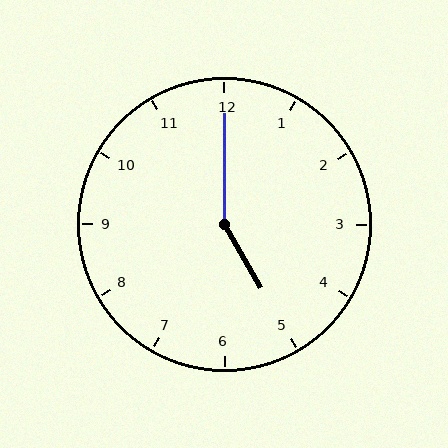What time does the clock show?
5:00.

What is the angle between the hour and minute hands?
Approximately 150 degrees.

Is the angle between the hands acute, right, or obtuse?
It is obtuse.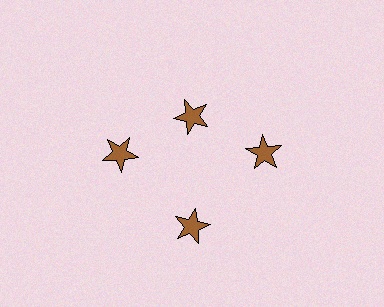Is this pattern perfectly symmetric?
No. The 4 brown stars are arranged in a ring, but one element near the 12 o'clock position is pulled inward toward the center, breaking the 4-fold rotational symmetry.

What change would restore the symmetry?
The symmetry would be restored by moving it outward, back onto the ring so that all 4 stars sit at equal angles and equal distance from the center.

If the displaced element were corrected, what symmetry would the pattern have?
It would have 4-fold rotational symmetry — the pattern would map onto itself every 90 degrees.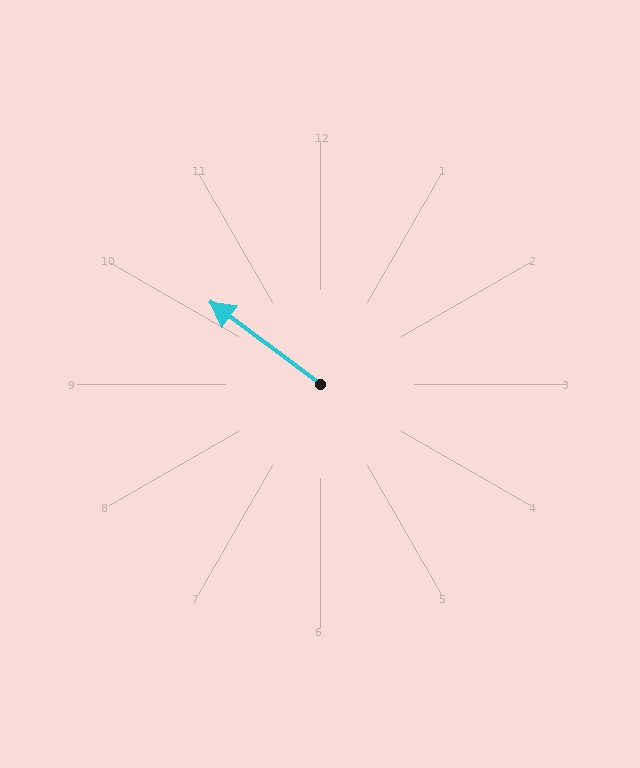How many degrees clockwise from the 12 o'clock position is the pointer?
Approximately 307 degrees.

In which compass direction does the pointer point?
Northwest.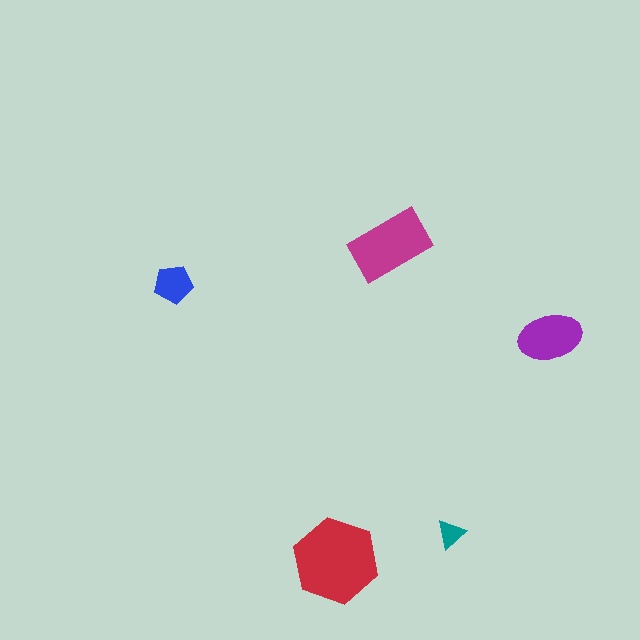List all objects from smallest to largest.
The teal triangle, the blue pentagon, the purple ellipse, the magenta rectangle, the red hexagon.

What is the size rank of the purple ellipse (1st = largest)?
3rd.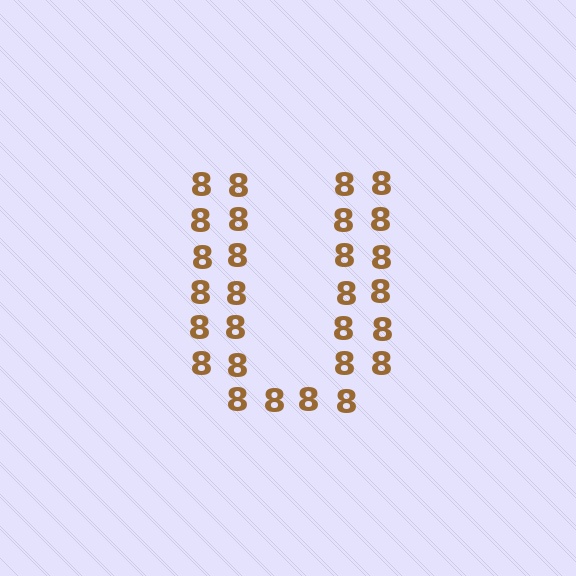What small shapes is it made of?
It is made of small digit 8's.